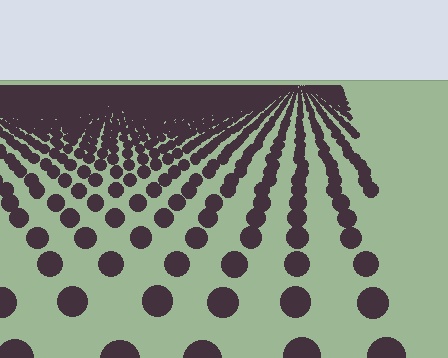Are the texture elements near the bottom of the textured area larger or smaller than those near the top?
Larger. Near the bottom, elements are closer to the viewer and appear at a bigger on-screen size.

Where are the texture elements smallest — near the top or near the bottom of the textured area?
Near the top.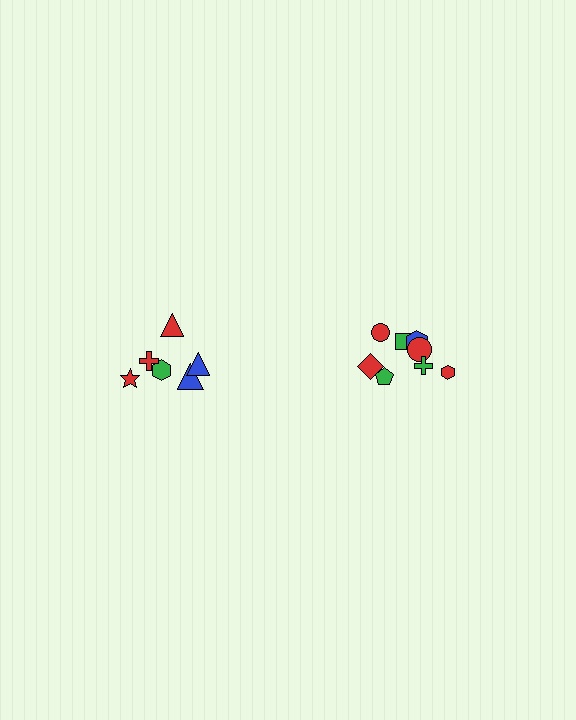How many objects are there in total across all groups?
There are 14 objects.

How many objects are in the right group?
There are 8 objects.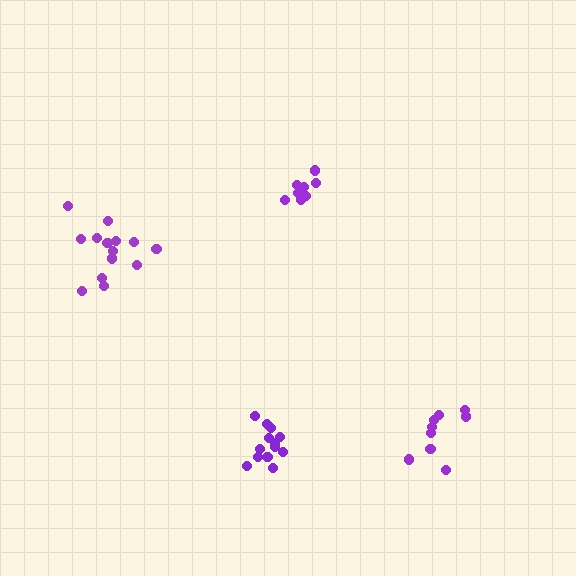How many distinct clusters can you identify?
There are 4 distinct clusters.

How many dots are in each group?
Group 1: 8 dots, Group 2: 13 dots, Group 3: 14 dots, Group 4: 9 dots (44 total).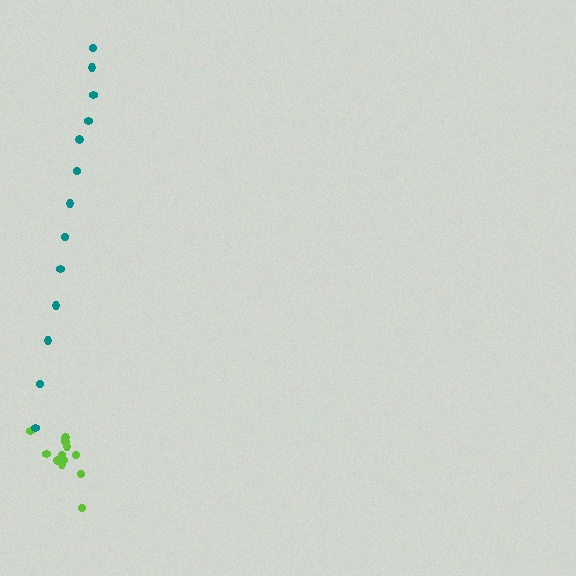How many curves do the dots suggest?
There are 2 distinct paths.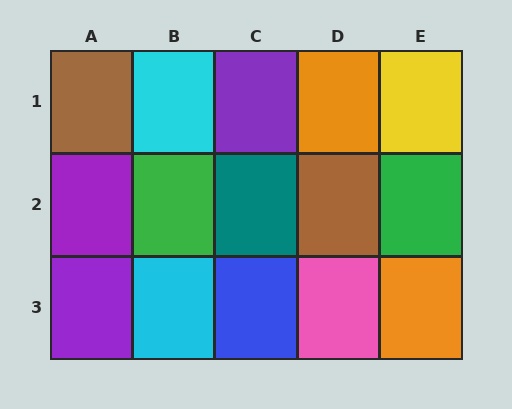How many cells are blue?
1 cell is blue.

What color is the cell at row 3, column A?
Purple.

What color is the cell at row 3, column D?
Pink.